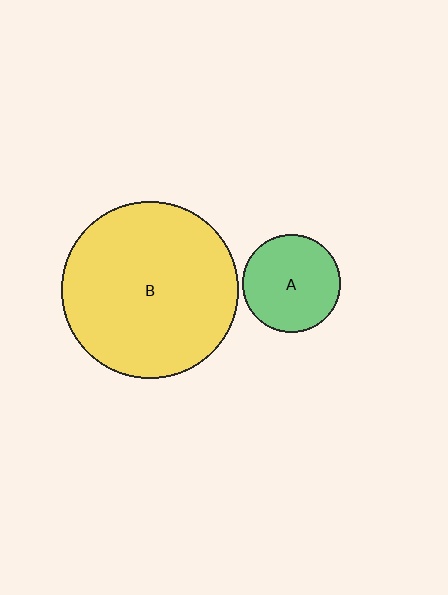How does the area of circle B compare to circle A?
Approximately 3.3 times.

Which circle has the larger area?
Circle B (yellow).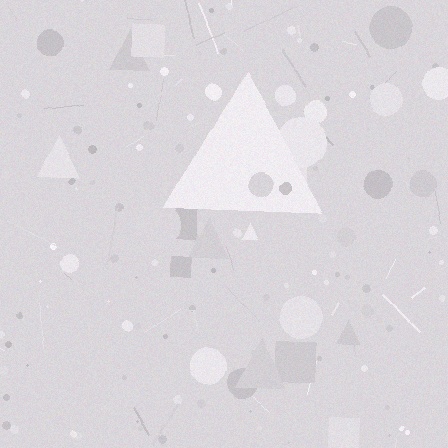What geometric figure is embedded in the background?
A triangle is embedded in the background.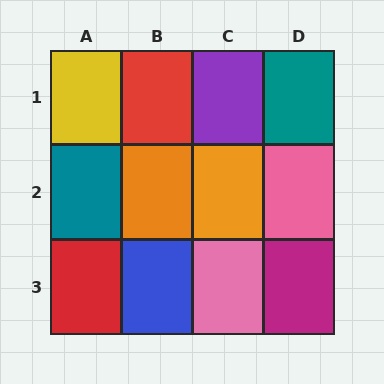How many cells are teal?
2 cells are teal.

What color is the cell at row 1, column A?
Yellow.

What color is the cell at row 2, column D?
Pink.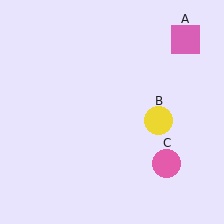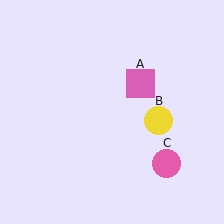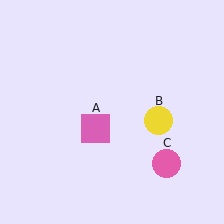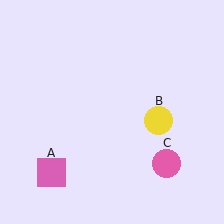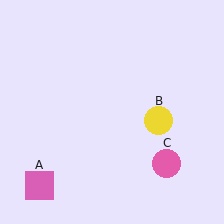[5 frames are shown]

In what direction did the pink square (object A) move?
The pink square (object A) moved down and to the left.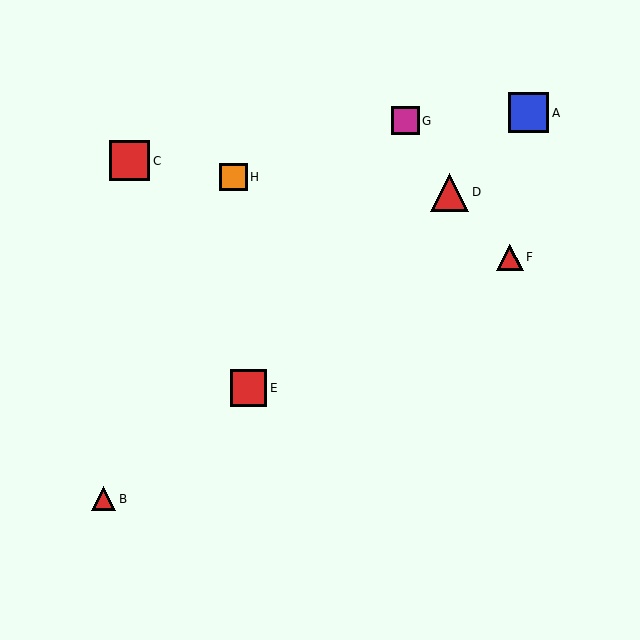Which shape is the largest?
The red square (labeled C) is the largest.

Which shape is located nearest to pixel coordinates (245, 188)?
The orange square (labeled H) at (233, 177) is nearest to that location.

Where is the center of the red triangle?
The center of the red triangle is at (450, 192).